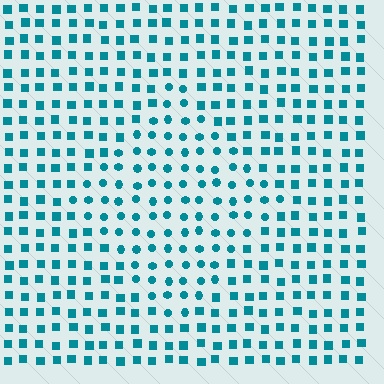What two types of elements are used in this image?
The image uses circles inside the diamond region and squares outside it.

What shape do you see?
I see a diamond.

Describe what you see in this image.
The image is filled with small teal elements arranged in a uniform grid. A diamond-shaped region contains circles, while the surrounding area contains squares. The boundary is defined purely by the change in element shape.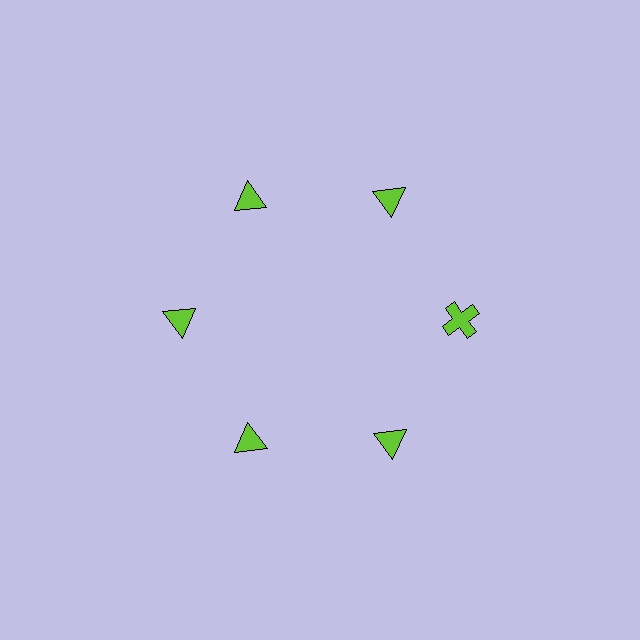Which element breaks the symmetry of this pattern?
The lime cross at roughly the 3 o'clock position breaks the symmetry. All other shapes are lime triangles.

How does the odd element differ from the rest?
It has a different shape: cross instead of triangle.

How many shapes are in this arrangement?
There are 6 shapes arranged in a ring pattern.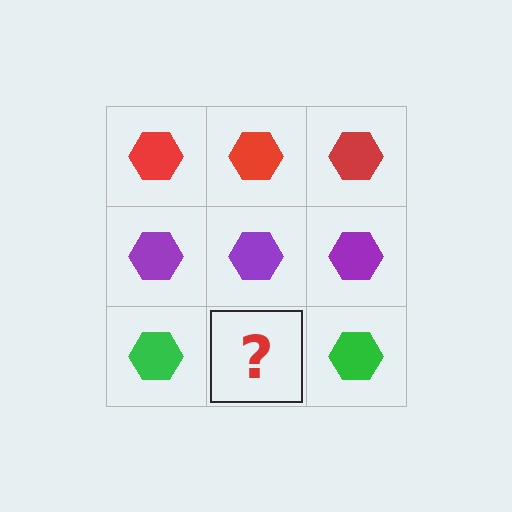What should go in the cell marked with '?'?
The missing cell should contain a green hexagon.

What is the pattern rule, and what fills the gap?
The rule is that each row has a consistent color. The gap should be filled with a green hexagon.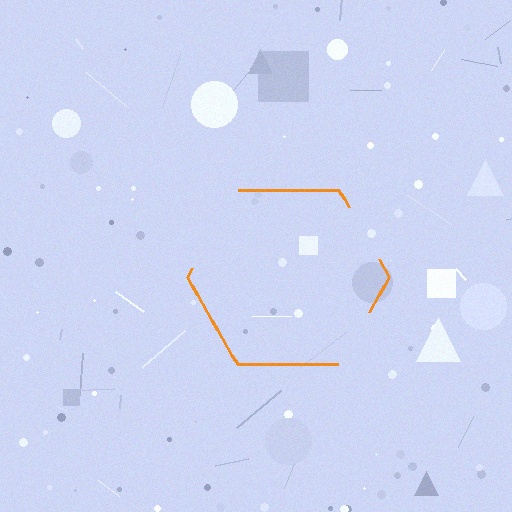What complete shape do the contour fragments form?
The contour fragments form a hexagon.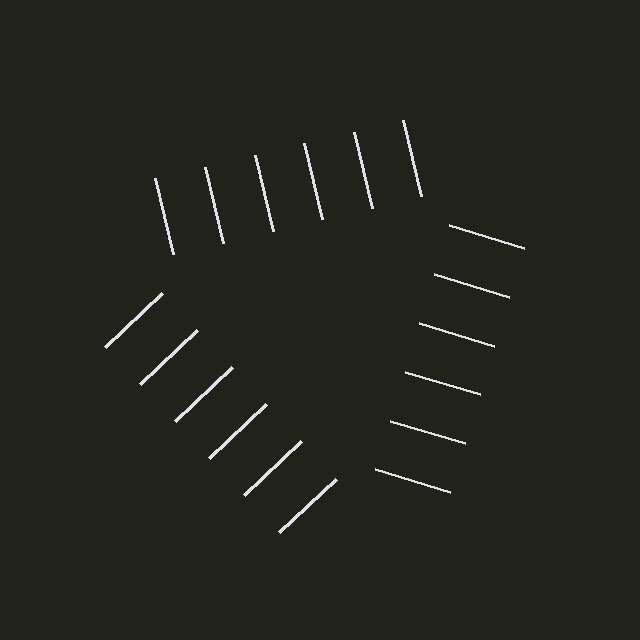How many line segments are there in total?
18 — 6 along each of the 3 edges.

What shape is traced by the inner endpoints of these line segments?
An illusory triangle — the line segments terminate on its edges but no continuous stroke is drawn.